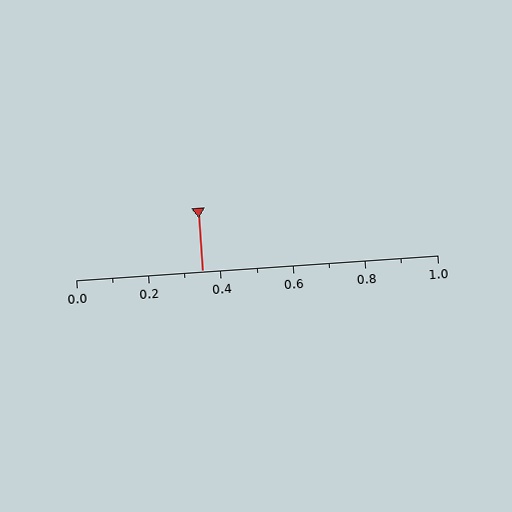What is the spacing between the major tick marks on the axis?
The major ticks are spaced 0.2 apart.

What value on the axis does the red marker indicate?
The marker indicates approximately 0.35.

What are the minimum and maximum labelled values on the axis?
The axis runs from 0.0 to 1.0.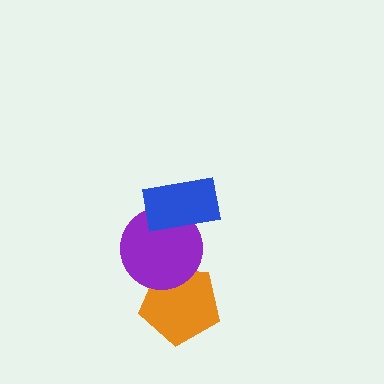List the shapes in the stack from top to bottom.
From top to bottom: the blue rectangle, the purple circle, the orange pentagon.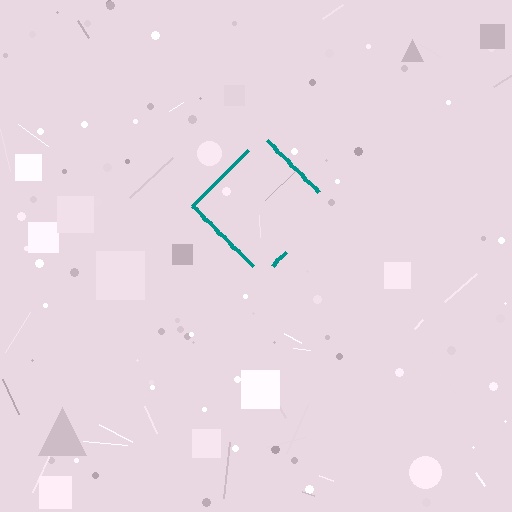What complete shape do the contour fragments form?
The contour fragments form a diamond.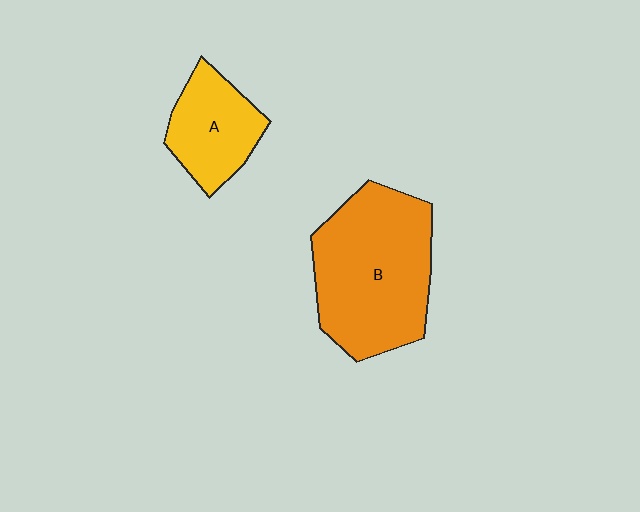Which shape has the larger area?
Shape B (orange).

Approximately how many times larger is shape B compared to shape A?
Approximately 2.1 times.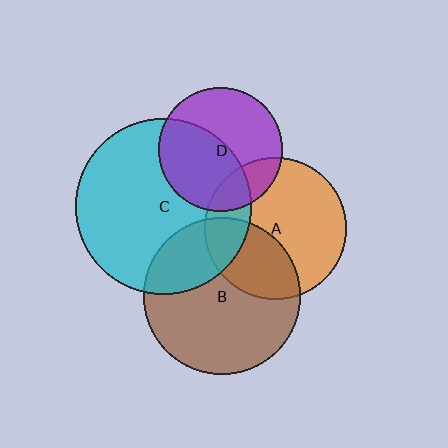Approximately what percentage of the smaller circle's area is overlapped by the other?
Approximately 20%.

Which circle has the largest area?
Circle C (cyan).